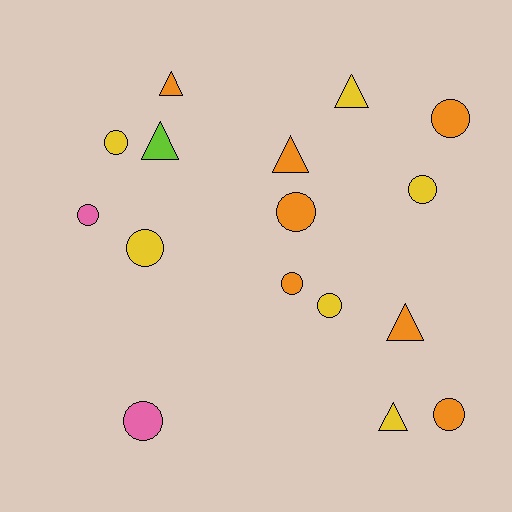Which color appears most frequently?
Orange, with 7 objects.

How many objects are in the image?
There are 16 objects.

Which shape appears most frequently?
Circle, with 10 objects.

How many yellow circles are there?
There are 4 yellow circles.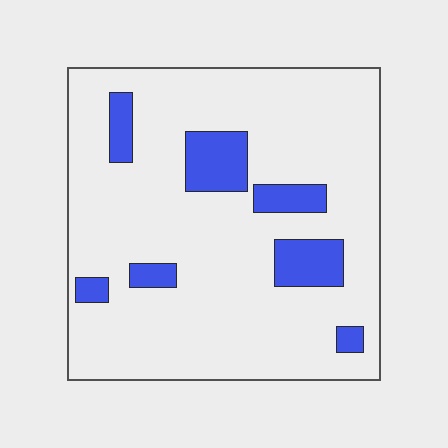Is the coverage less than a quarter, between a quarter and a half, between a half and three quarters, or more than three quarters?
Less than a quarter.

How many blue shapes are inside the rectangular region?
7.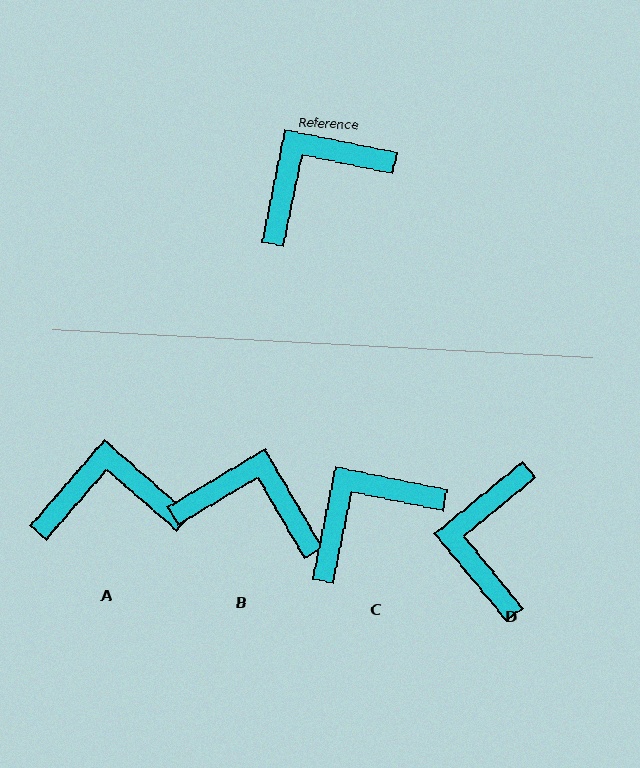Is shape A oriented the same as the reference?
No, it is off by about 30 degrees.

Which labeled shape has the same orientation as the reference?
C.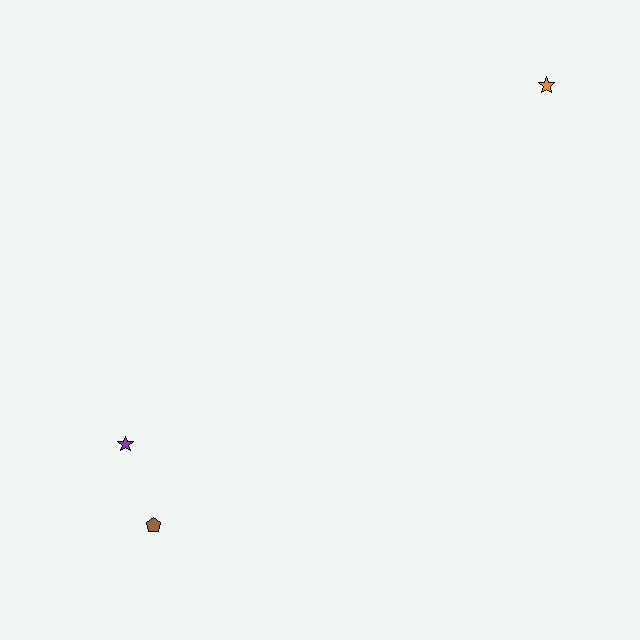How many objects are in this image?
There are 3 objects.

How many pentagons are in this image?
There is 1 pentagon.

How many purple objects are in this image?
There is 1 purple object.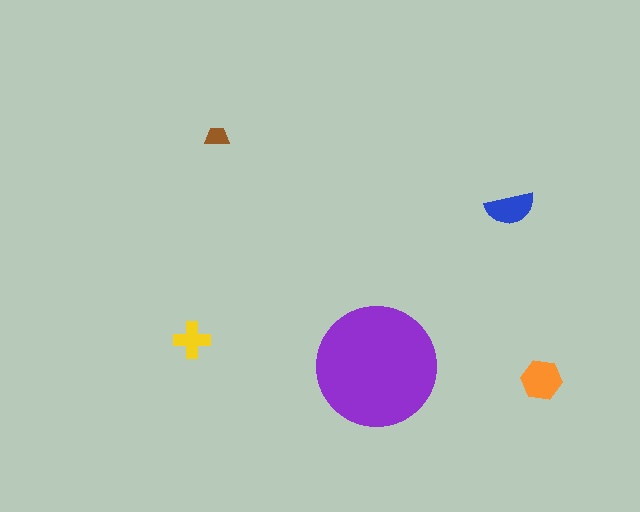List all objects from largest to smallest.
The purple circle, the orange hexagon, the blue semicircle, the yellow cross, the brown trapezoid.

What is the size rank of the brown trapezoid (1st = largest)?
5th.